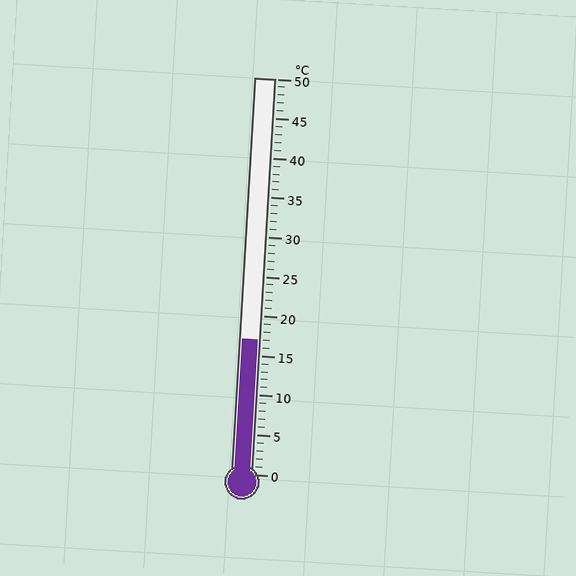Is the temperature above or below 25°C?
The temperature is below 25°C.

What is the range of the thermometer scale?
The thermometer scale ranges from 0°C to 50°C.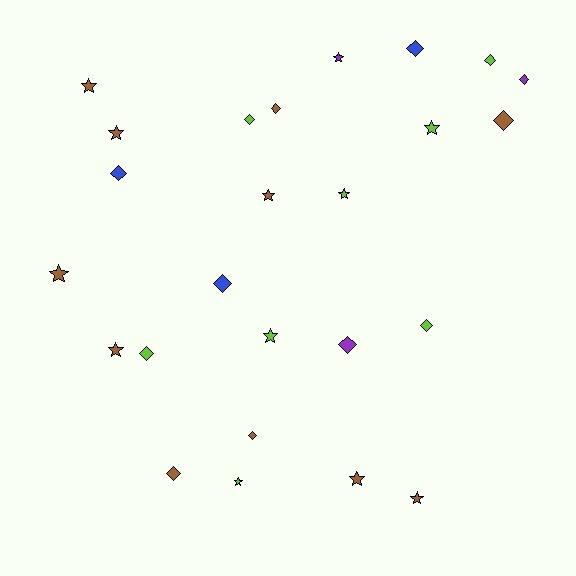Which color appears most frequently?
Brown, with 11 objects.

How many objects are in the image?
There are 25 objects.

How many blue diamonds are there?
There are 3 blue diamonds.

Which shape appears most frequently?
Diamond, with 13 objects.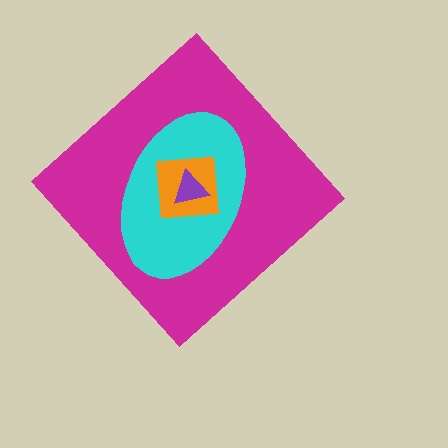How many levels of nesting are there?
4.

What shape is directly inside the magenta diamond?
The cyan ellipse.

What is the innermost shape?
The purple triangle.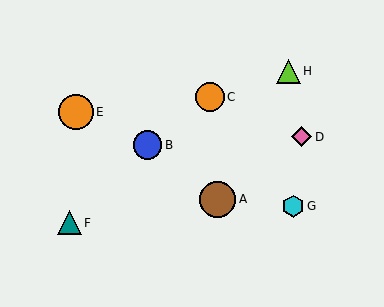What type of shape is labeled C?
Shape C is an orange circle.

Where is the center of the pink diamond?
The center of the pink diamond is at (302, 137).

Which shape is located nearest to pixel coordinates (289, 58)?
The lime triangle (labeled H) at (289, 71) is nearest to that location.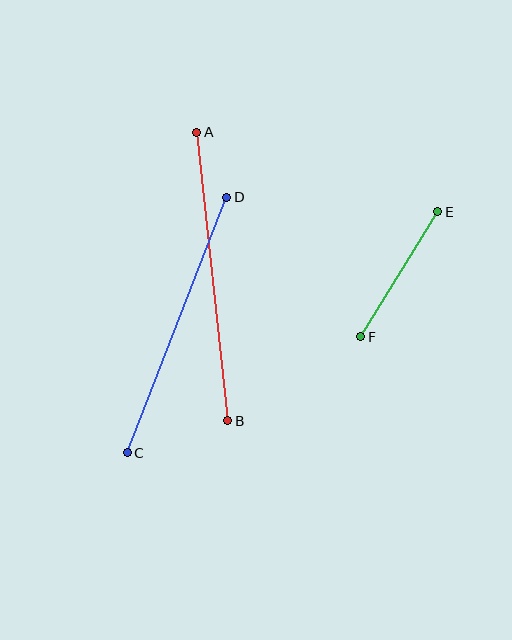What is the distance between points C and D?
The distance is approximately 274 pixels.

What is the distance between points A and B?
The distance is approximately 290 pixels.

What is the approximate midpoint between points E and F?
The midpoint is at approximately (399, 274) pixels.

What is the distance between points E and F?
The distance is approximately 147 pixels.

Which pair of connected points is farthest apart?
Points A and B are farthest apart.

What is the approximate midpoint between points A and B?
The midpoint is at approximately (212, 276) pixels.